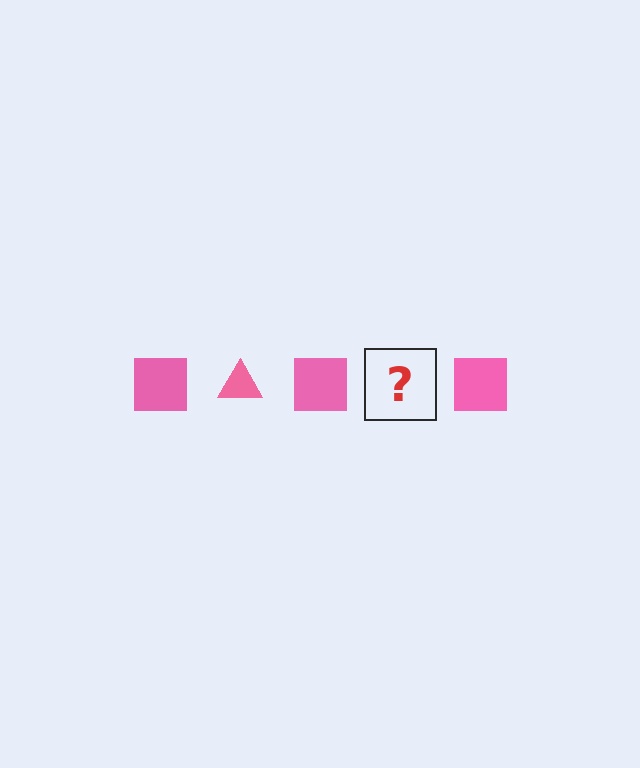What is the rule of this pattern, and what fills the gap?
The rule is that the pattern cycles through square, triangle shapes in pink. The gap should be filled with a pink triangle.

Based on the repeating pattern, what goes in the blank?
The blank should be a pink triangle.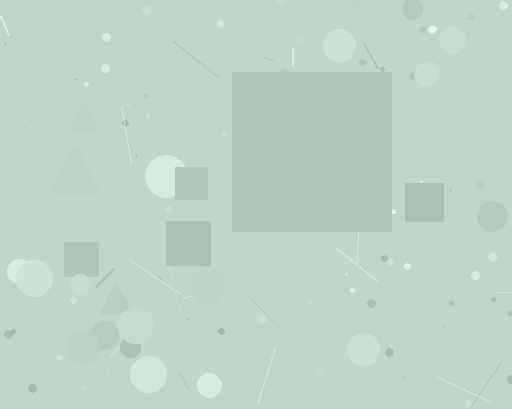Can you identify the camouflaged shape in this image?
The camouflaged shape is a square.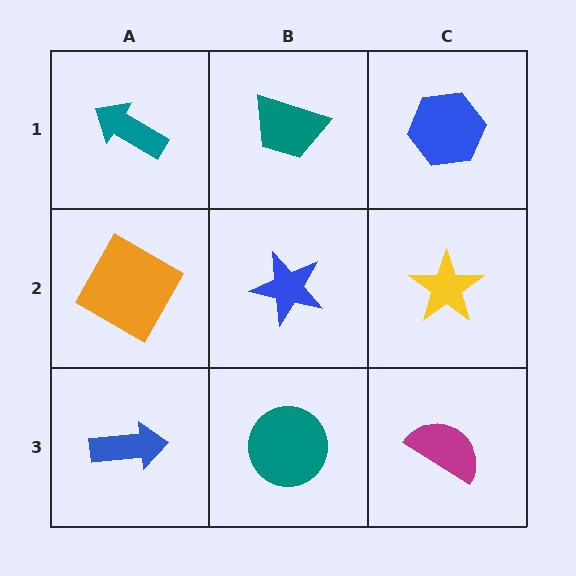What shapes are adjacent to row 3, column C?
A yellow star (row 2, column C), a teal circle (row 3, column B).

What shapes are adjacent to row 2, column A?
A teal arrow (row 1, column A), a blue arrow (row 3, column A), a blue star (row 2, column B).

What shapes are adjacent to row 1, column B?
A blue star (row 2, column B), a teal arrow (row 1, column A), a blue hexagon (row 1, column C).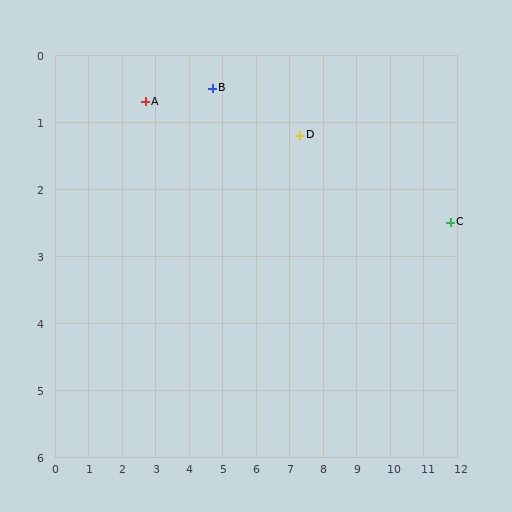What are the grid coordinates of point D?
Point D is at approximately (7.3, 1.2).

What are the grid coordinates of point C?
Point C is at approximately (11.8, 2.5).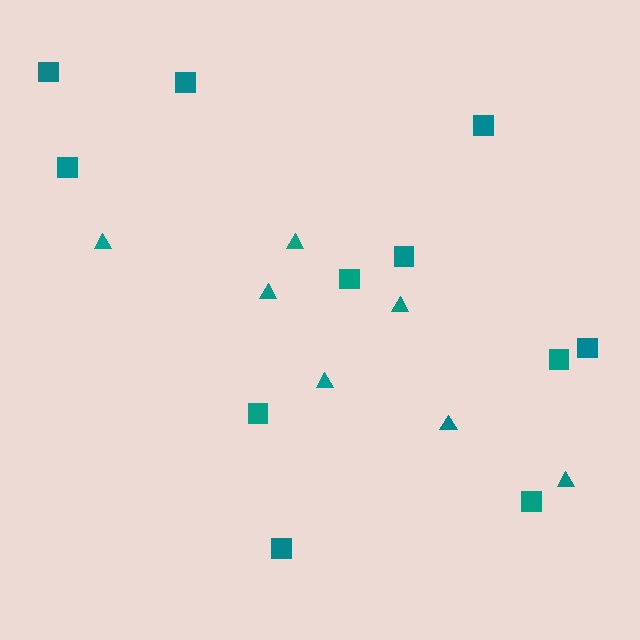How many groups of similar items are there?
There are 2 groups: one group of triangles (7) and one group of squares (11).